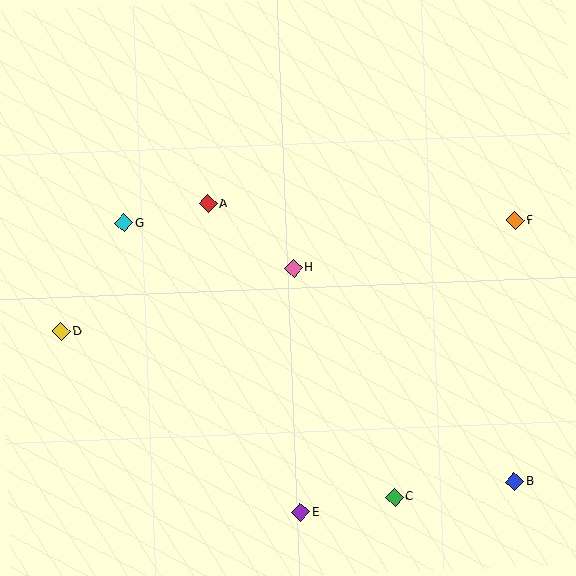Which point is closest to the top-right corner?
Point F is closest to the top-right corner.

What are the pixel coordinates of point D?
Point D is at (61, 332).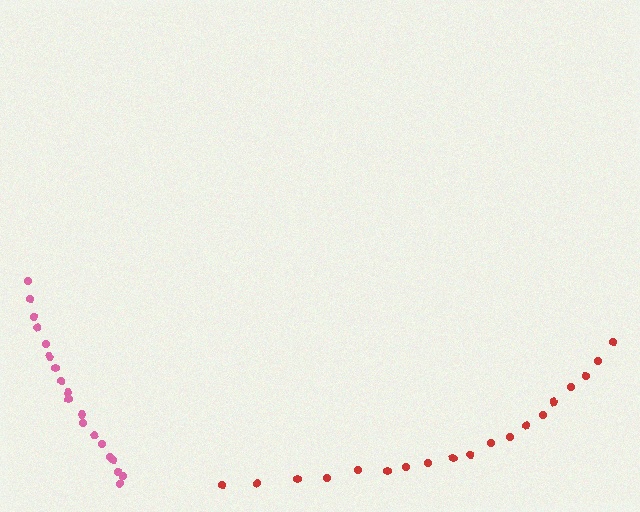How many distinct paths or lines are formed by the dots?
There are 2 distinct paths.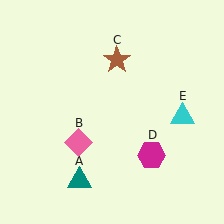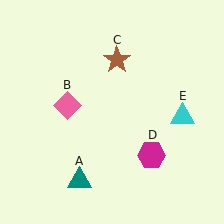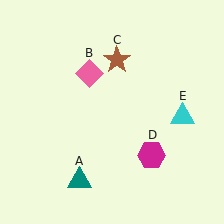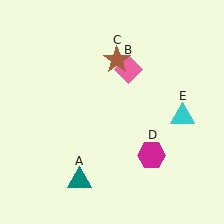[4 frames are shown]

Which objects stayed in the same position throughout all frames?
Teal triangle (object A) and brown star (object C) and magenta hexagon (object D) and cyan triangle (object E) remained stationary.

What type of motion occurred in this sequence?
The pink diamond (object B) rotated clockwise around the center of the scene.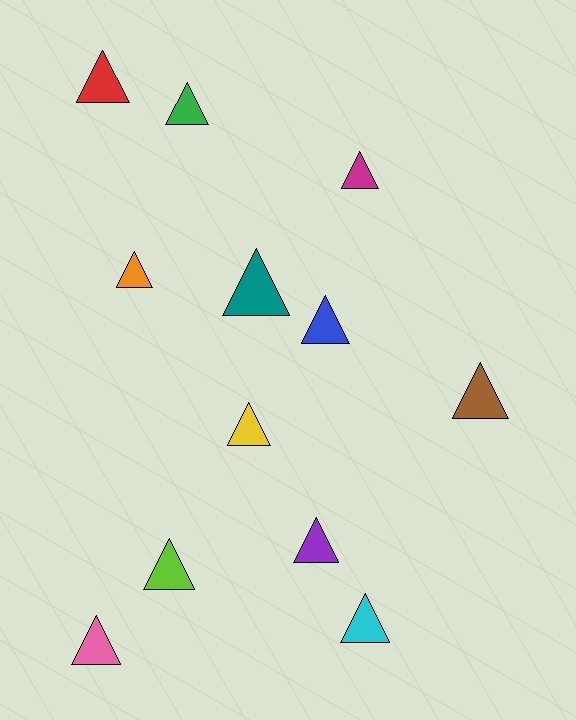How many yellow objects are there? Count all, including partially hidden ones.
There is 1 yellow object.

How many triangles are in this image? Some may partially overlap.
There are 12 triangles.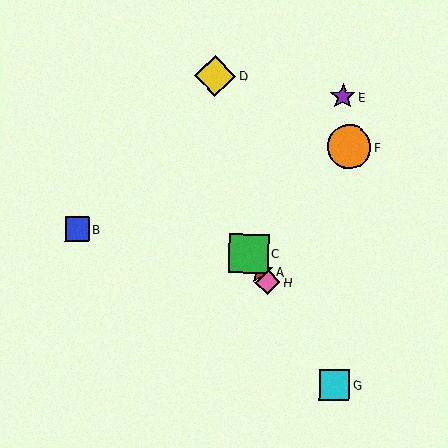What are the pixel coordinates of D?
Object D is at (215, 76).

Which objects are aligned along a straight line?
Objects A, C, G, H are aligned along a straight line.